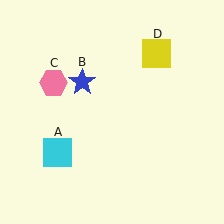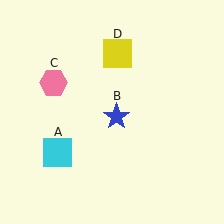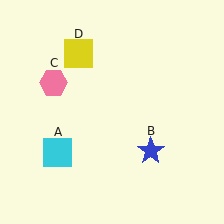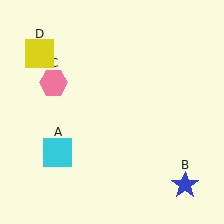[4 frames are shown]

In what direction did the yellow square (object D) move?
The yellow square (object D) moved left.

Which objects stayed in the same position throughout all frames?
Cyan square (object A) and pink hexagon (object C) remained stationary.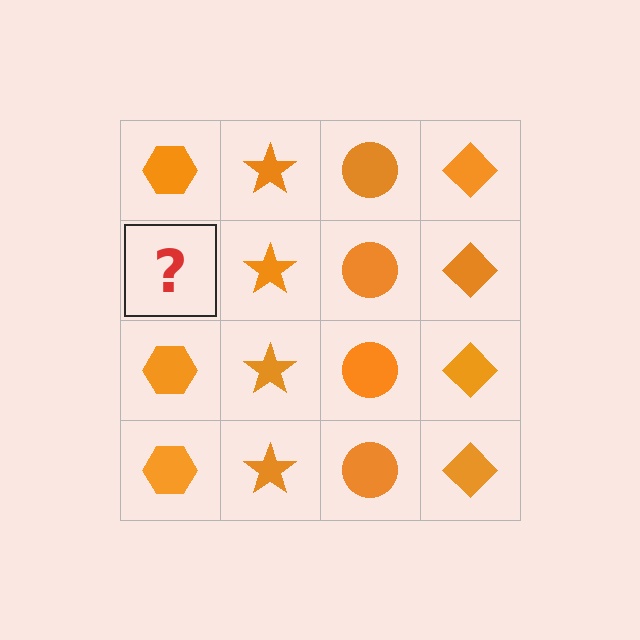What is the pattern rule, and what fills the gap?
The rule is that each column has a consistent shape. The gap should be filled with an orange hexagon.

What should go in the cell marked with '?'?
The missing cell should contain an orange hexagon.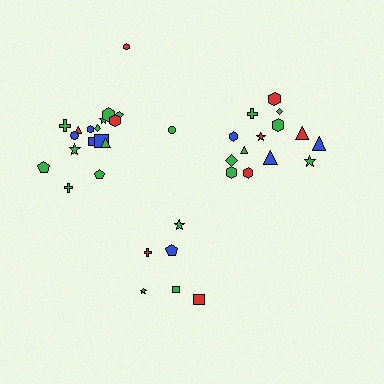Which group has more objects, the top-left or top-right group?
The top-left group.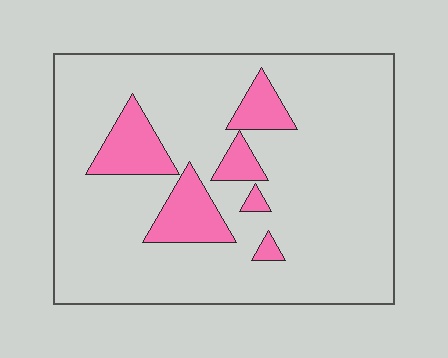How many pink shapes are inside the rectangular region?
6.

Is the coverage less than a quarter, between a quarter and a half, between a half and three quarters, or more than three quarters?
Less than a quarter.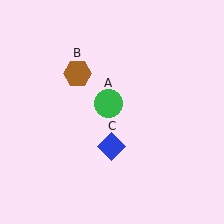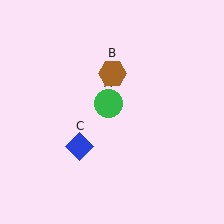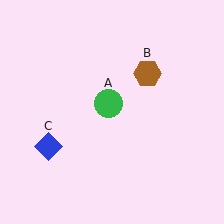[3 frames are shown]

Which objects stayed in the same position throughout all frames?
Green circle (object A) remained stationary.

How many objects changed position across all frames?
2 objects changed position: brown hexagon (object B), blue diamond (object C).